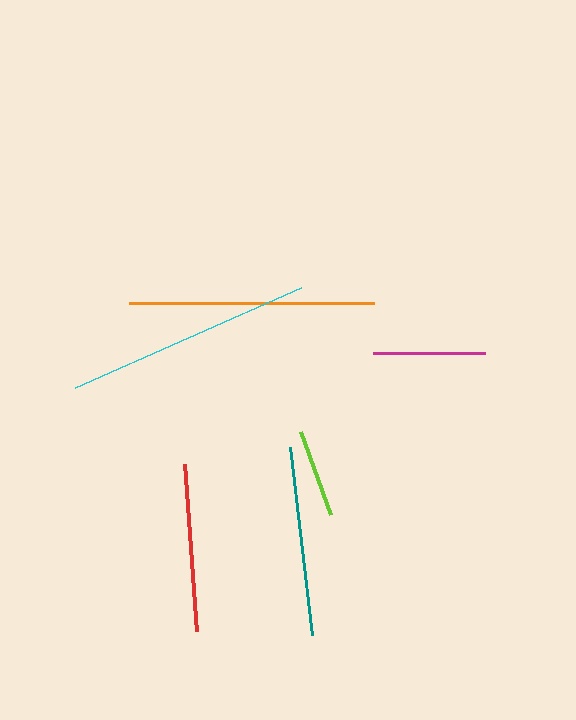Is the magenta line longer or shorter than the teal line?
The teal line is longer than the magenta line.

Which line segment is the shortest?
The lime line is the shortest at approximately 89 pixels.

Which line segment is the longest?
The cyan line is the longest at approximately 247 pixels.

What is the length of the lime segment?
The lime segment is approximately 89 pixels long.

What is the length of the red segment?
The red segment is approximately 167 pixels long.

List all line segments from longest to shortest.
From longest to shortest: cyan, orange, teal, red, magenta, lime.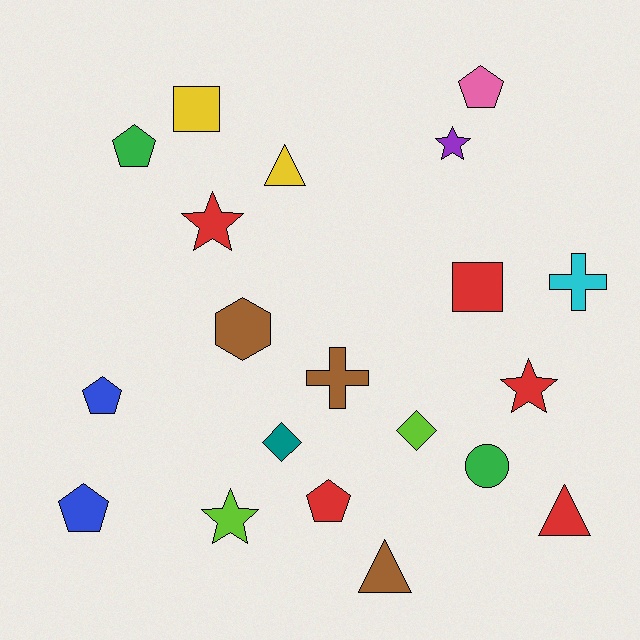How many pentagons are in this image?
There are 5 pentagons.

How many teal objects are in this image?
There is 1 teal object.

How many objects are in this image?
There are 20 objects.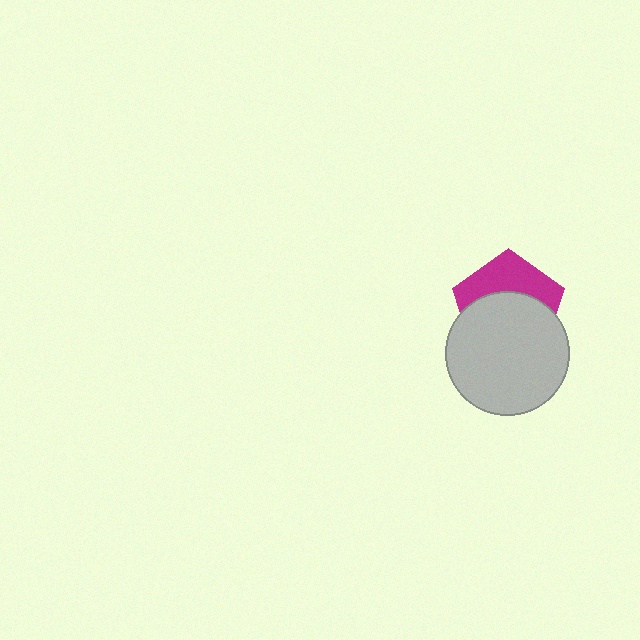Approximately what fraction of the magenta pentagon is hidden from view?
Roughly 59% of the magenta pentagon is hidden behind the light gray circle.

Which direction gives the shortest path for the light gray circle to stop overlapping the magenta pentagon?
Moving down gives the shortest separation.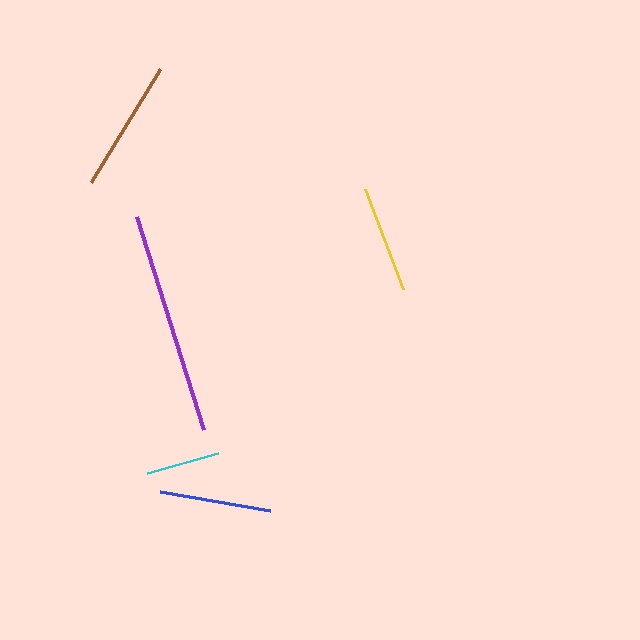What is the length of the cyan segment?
The cyan segment is approximately 73 pixels long.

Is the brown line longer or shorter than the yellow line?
The brown line is longer than the yellow line.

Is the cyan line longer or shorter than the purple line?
The purple line is longer than the cyan line.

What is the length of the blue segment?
The blue segment is approximately 112 pixels long.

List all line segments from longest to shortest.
From longest to shortest: purple, brown, blue, yellow, cyan.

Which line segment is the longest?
The purple line is the longest at approximately 224 pixels.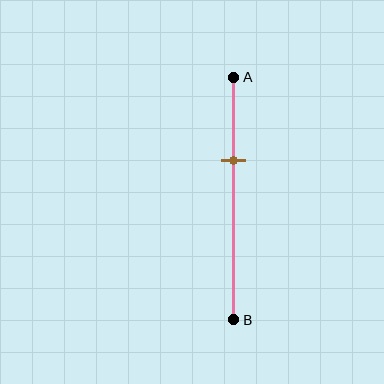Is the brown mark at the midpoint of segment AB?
No, the mark is at about 35% from A, not at the 50% midpoint.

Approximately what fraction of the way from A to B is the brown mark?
The brown mark is approximately 35% of the way from A to B.